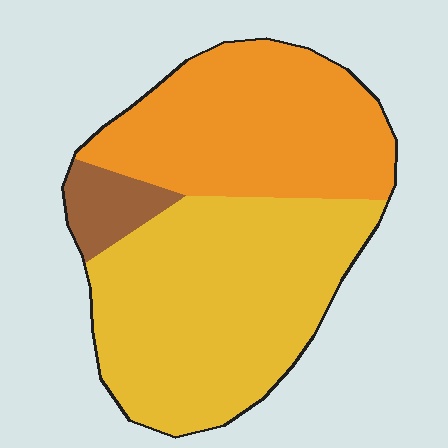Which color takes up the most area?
Yellow, at roughly 55%.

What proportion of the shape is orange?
Orange covers 40% of the shape.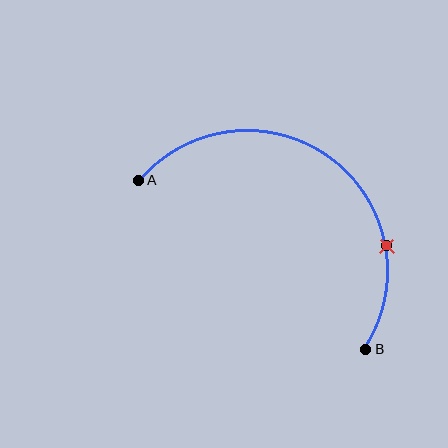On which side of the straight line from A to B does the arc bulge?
The arc bulges above and to the right of the straight line connecting A and B.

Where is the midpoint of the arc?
The arc midpoint is the point on the curve farthest from the straight line joining A and B. It sits above and to the right of that line.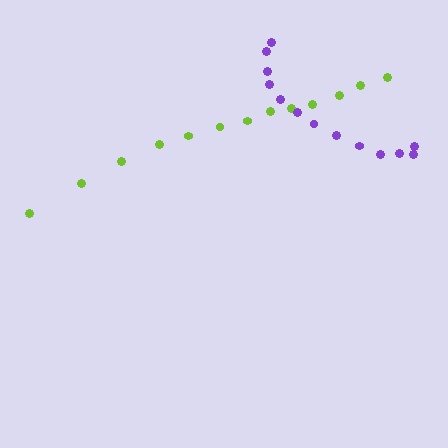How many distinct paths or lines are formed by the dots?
There are 2 distinct paths.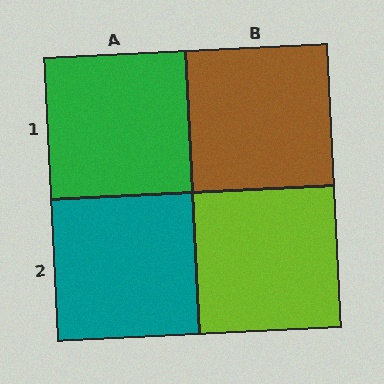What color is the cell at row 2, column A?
Teal.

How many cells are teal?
1 cell is teal.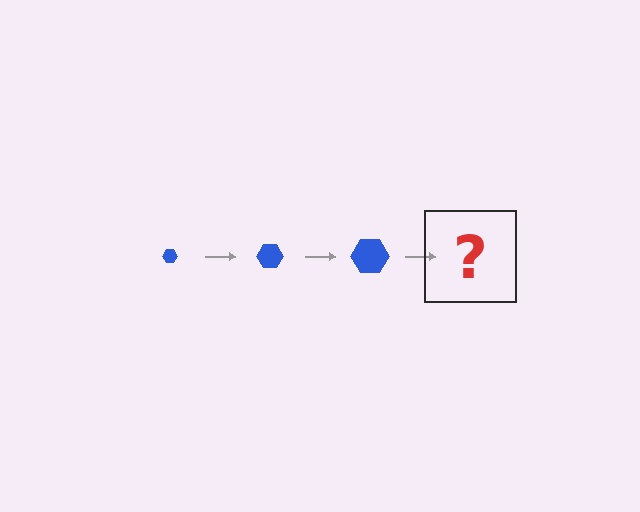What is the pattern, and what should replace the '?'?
The pattern is that the hexagon gets progressively larger each step. The '?' should be a blue hexagon, larger than the previous one.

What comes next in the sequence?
The next element should be a blue hexagon, larger than the previous one.